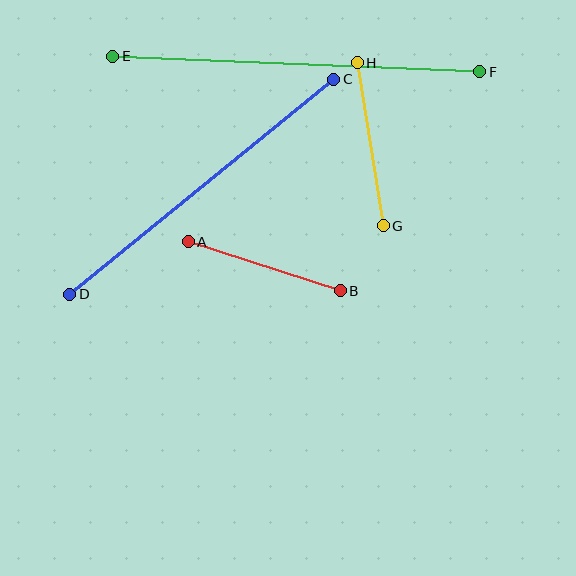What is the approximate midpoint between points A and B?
The midpoint is at approximately (264, 266) pixels.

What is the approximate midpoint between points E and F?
The midpoint is at approximately (296, 64) pixels.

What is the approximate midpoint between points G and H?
The midpoint is at approximately (370, 144) pixels.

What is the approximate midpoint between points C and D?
The midpoint is at approximately (202, 187) pixels.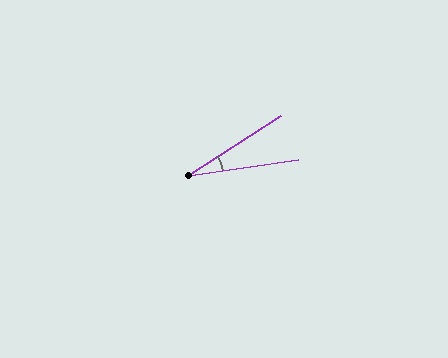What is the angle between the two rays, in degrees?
Approximately 24 degrees.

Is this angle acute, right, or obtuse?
It is acute.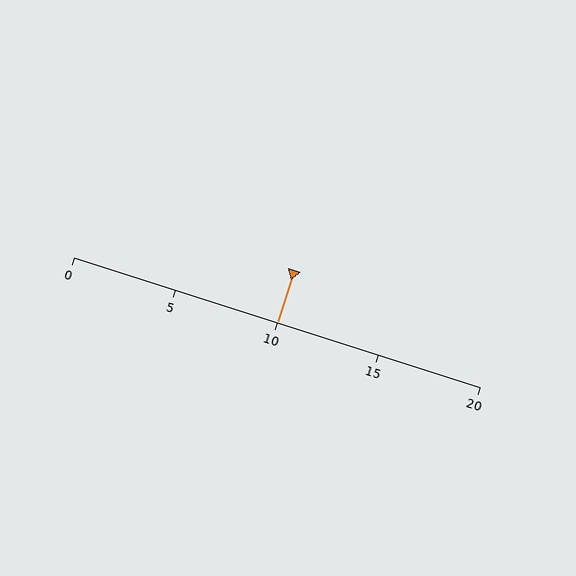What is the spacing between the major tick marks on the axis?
The major ticks are spaced 5 apart.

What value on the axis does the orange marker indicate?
The marker indicates approximately 10.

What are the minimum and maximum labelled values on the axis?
The axis runs from 0 to 20.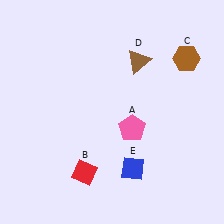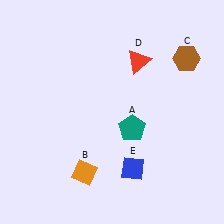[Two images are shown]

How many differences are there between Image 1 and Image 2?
There are 3 differences between the two images.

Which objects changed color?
A changed from pink to teal. B changed from red to orange. D changed from brown to red.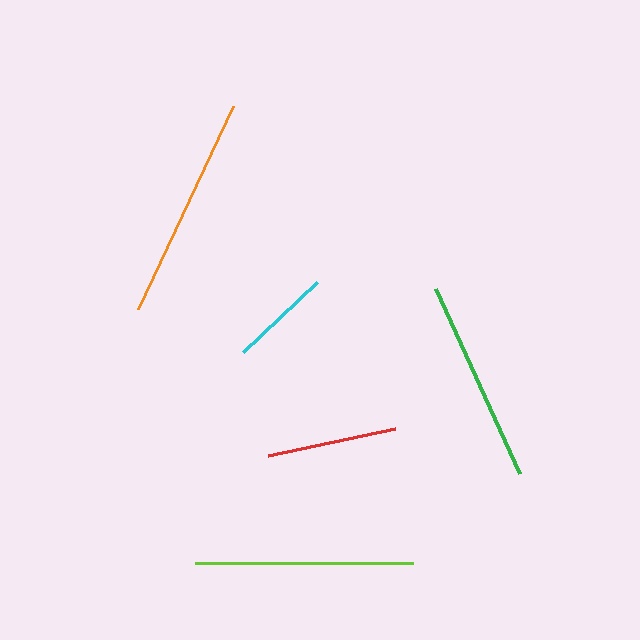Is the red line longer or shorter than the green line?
The green line is longer than the red line.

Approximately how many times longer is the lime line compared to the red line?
The lime line is approximately 1.7 times the length of the red line.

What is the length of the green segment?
The green segment is approximately 203 pixels long.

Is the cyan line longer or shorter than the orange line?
The orange line is longer than the cyan line.